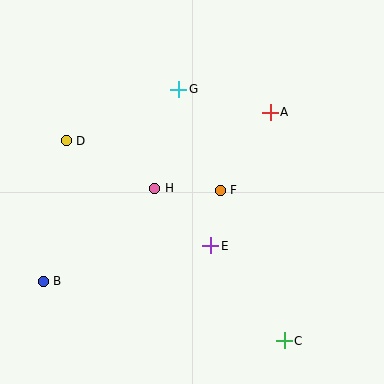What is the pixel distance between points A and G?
The distance between A and G is 94 pixels.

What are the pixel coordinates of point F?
Point F is at (220, 190).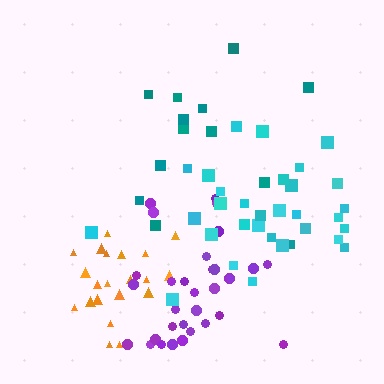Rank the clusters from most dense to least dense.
orange, cyan, purple, teal.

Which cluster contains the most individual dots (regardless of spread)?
Purple (32).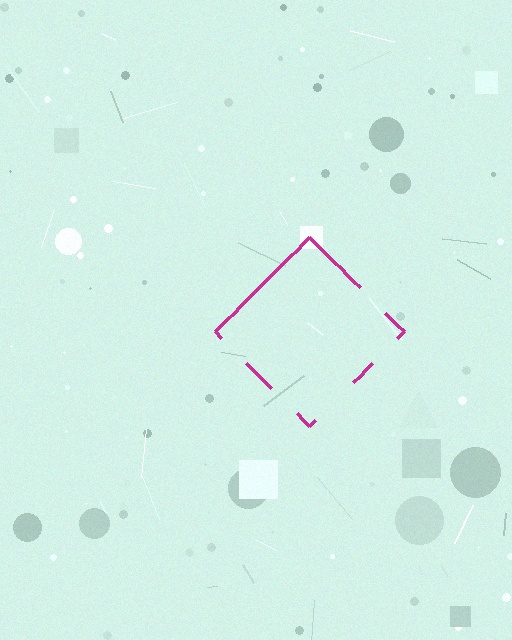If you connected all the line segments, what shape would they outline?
They would outline a diamond.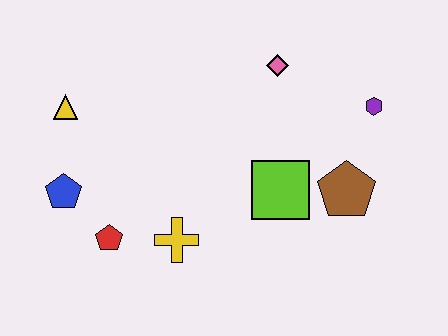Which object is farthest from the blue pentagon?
The purple hexagon is farthest from the blue pentagon.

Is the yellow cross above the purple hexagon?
No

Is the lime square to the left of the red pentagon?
No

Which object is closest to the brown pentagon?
The lime square is closest to the brown pentagon.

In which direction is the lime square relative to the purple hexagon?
The lime square is to the left of the purple hexagon.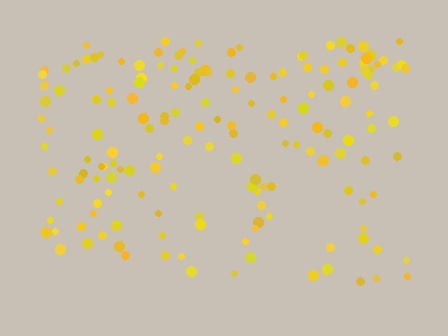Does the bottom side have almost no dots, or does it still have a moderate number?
Still a moderate number, just noticeably fewer than the top.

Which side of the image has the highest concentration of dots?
The top.